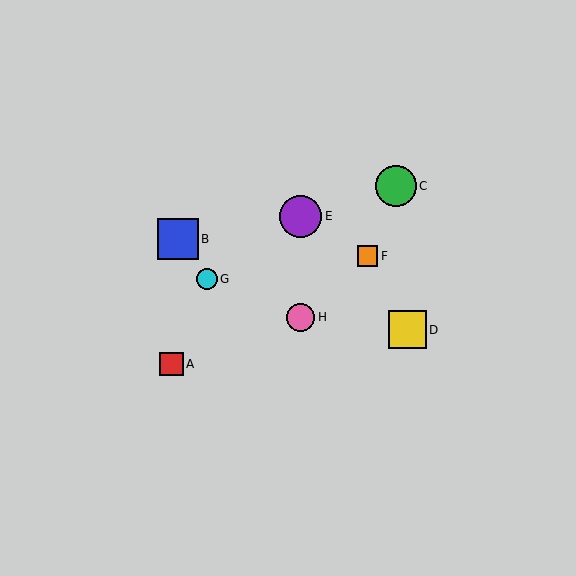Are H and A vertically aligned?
No, H is at x≈301 and A is at x≈171.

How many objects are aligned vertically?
2 objects (E, H) are aligned vertically.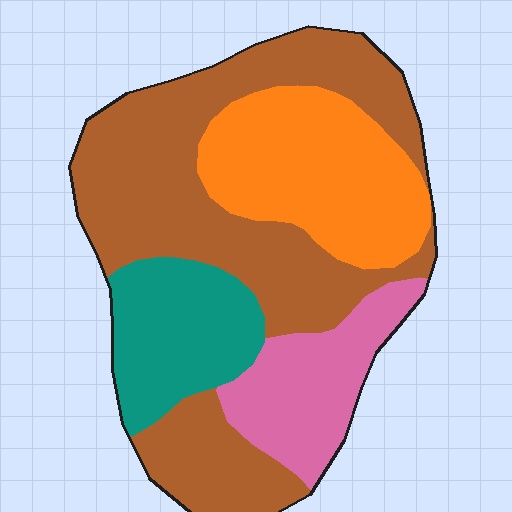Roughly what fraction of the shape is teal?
Teal covers 15% of the shape.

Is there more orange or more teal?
Orange.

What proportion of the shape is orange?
Orange takes up about one quarter (1/4) of the shape.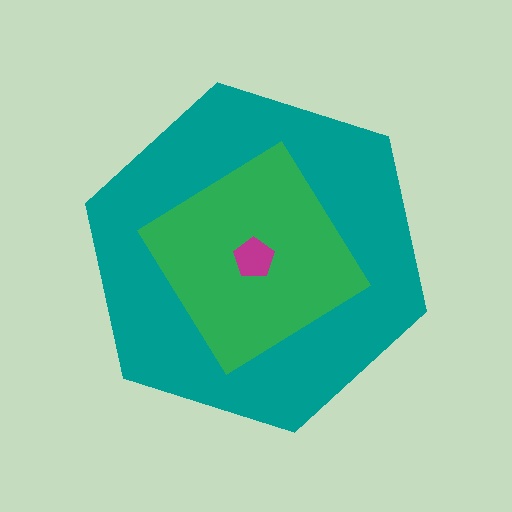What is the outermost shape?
The teal hexagon.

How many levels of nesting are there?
3.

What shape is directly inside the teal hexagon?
The green diamond.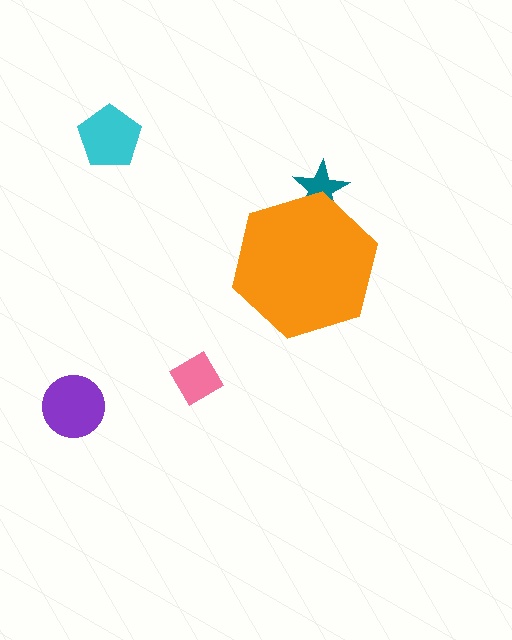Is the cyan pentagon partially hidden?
No, the cyan pentagon is fully visible.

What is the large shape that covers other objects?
An orange hexagon.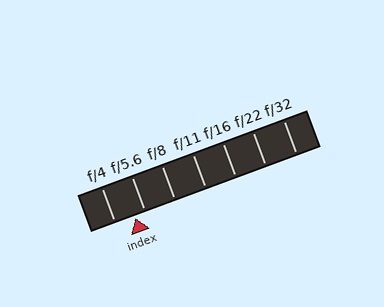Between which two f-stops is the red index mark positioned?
The index mark is between f/4 and f/5.6.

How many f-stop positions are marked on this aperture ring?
There are 7 f-stop positions marked.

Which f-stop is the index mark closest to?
The index mark is closest to f/5.6.